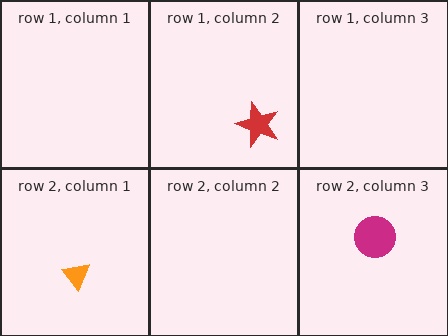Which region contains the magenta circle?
The row 2, column 3 region.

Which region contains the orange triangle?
The row 2, column 1 region.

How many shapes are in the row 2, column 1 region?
1.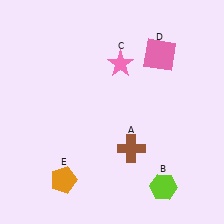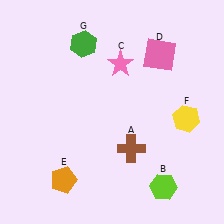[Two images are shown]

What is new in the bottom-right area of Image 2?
A yellow hexagon (F) was added in the bottom-right area of Image 2.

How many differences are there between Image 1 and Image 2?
There are 2 differences between the two images.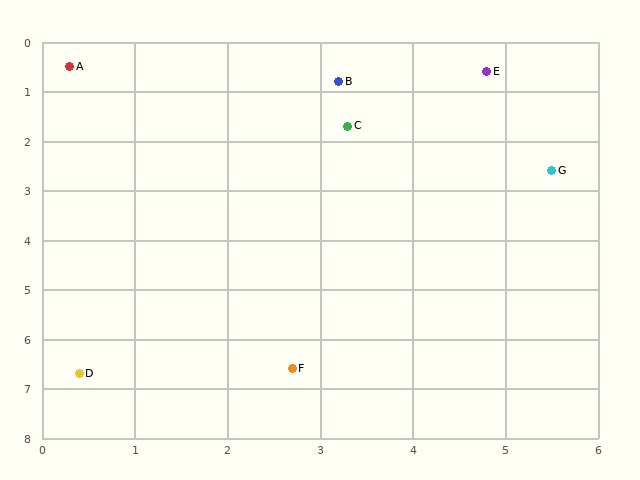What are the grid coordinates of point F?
Point F is at approximately (2.7, 6.6).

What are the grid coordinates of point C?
Point C is at approximately (3.3, 1.7).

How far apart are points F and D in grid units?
Points F and D are about 2.3 grid units apart.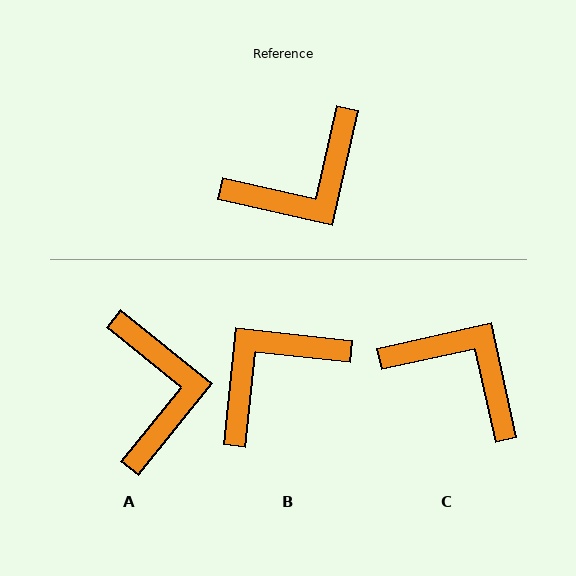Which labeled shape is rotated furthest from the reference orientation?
B, about 173 degrees away.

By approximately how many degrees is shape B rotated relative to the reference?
Approximately 173 degrees clockwise.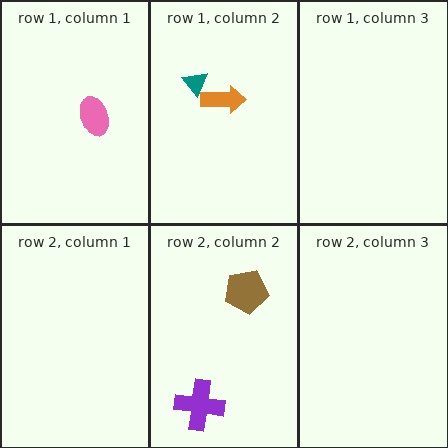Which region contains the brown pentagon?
The row 2, column 2 region.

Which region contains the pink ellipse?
The row 1, column 1 region.